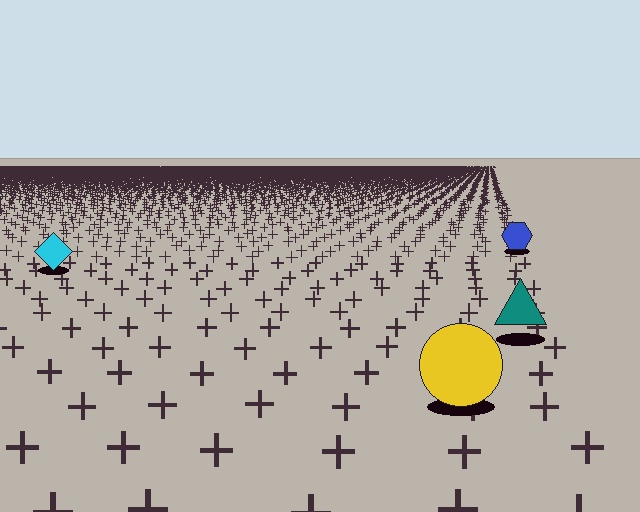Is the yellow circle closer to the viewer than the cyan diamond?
Yes. The yellow circle is closer — you can tell from the texture gradient: the ground texture is coarser near it.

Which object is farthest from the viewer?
The blue hexagon is farthest from the viewer. It appears smaller and the ground texture around it is denser.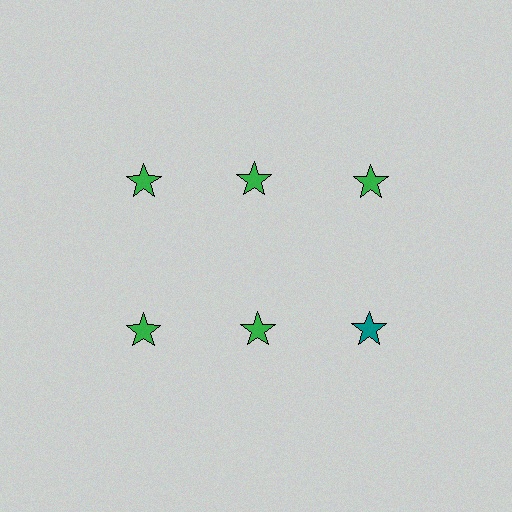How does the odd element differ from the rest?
It has a different color: teal instead of green.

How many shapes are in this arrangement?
There are 6 shapes arranged in a grid pattern.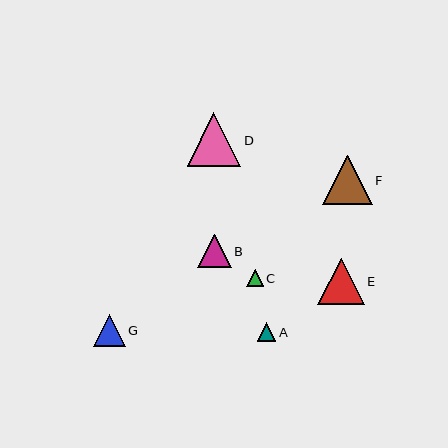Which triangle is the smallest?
Triangle C is the smallest with a size of approximately 16 pixels.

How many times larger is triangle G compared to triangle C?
Triangle G is approximately 1.9 times the size of triangle C.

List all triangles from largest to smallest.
From largest to smallest: D, F, E, B, G, A, C.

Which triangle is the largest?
Triangle D is the largest with a size of approximately 54 pixels.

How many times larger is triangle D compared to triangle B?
Triangle D is approximately 1.6 times the size of triangle B.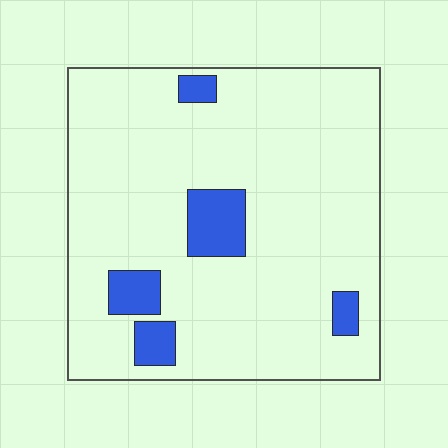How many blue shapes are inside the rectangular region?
5.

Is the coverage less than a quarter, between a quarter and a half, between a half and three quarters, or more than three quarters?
Less than a quarter.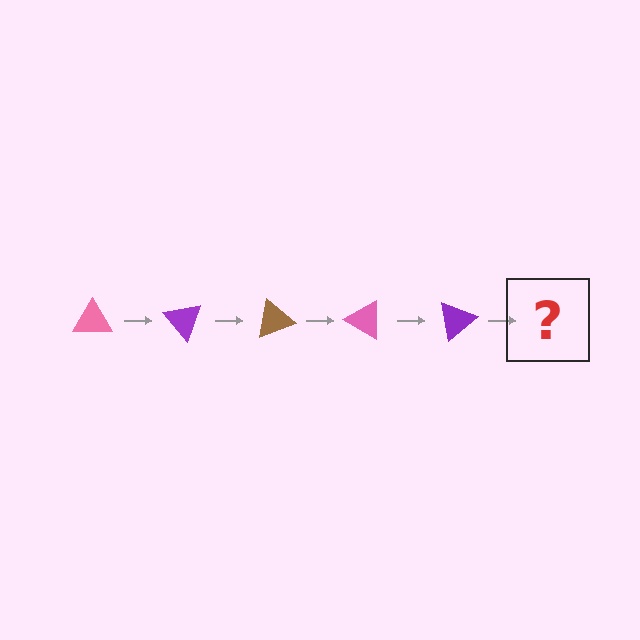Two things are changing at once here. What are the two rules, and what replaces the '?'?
The two rules are that it rotates 50 degrees each step and the color cycles through pink, purple, and brown. The '?' should be a brown triangle, rotated 250 degrees from the start.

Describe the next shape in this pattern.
It should be a brown triangle, rotated 250 degrees from the start.